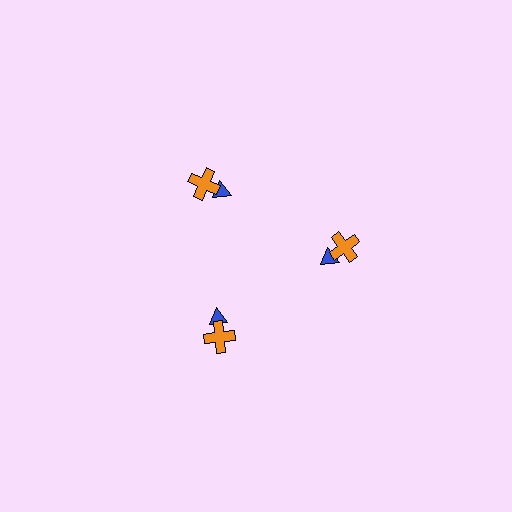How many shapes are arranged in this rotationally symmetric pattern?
There are 6 shapes, arranged in 3 groups of 2.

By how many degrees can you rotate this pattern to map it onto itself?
The pattern maps onto itself every 120 degrees of rotation.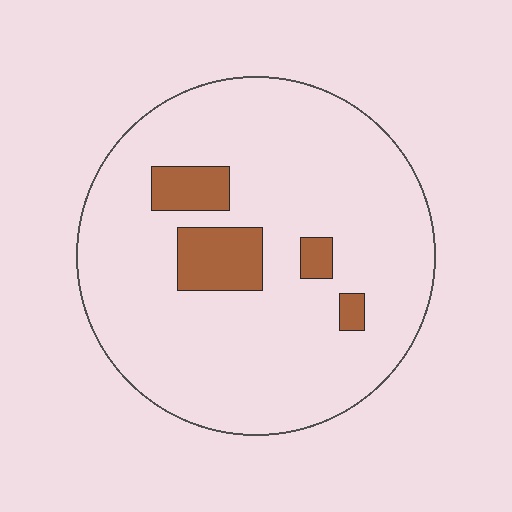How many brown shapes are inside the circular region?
4.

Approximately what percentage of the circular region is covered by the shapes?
Approximately 10%.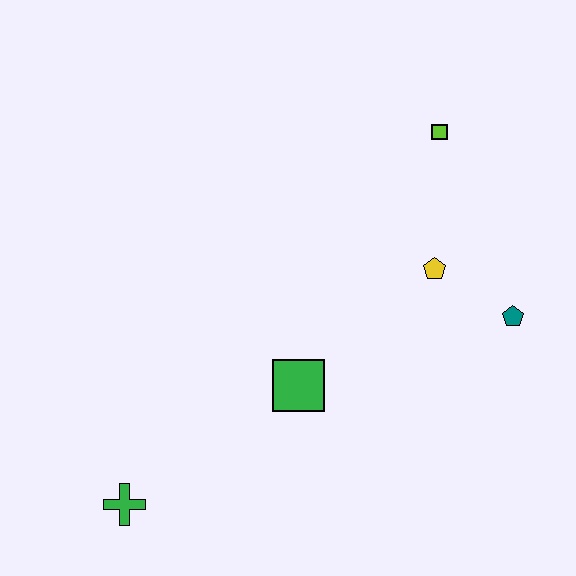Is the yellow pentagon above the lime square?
No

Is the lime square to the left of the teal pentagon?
Yes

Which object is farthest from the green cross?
The lime square is farthest from the green cross.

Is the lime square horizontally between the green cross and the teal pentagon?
Yes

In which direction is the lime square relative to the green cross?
The lime square is above the green cross.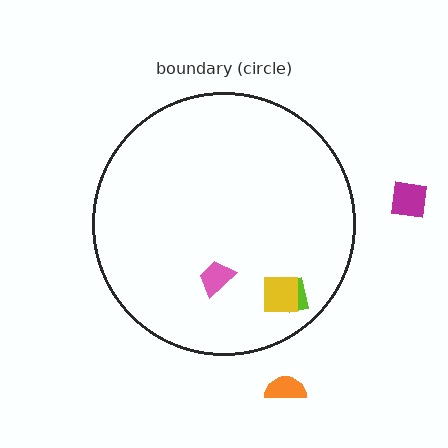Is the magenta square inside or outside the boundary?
Outside.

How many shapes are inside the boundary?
3 inside, 2 outside.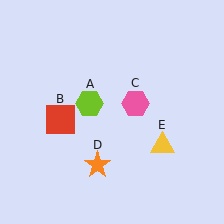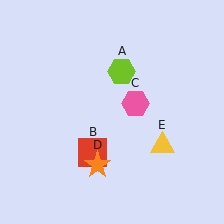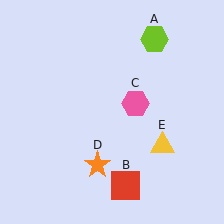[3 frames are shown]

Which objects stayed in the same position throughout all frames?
Pink hexagon (object C) and orange star (object D) and yellow triangle (object E) remained stationary.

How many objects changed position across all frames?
2 objects changed position: lime hexagon (object A), red square (object B).